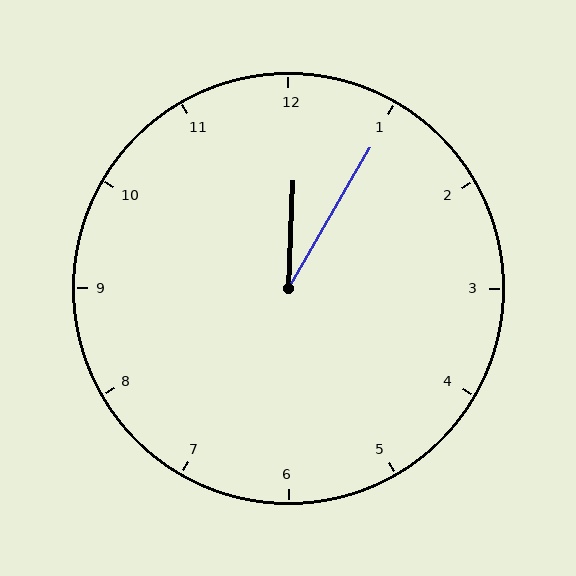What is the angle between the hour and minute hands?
Approximately 28 degrees.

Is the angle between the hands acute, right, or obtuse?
It is acute.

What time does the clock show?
12:05.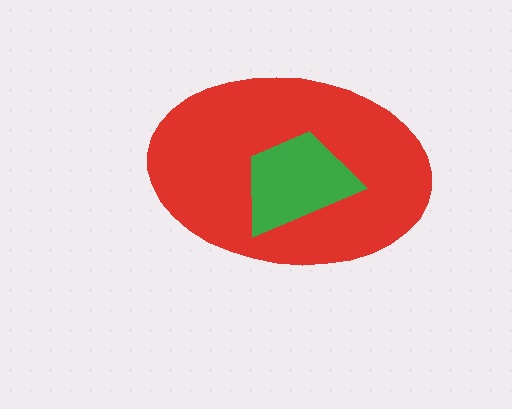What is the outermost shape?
The red ellipse.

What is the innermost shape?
The green trapezoid.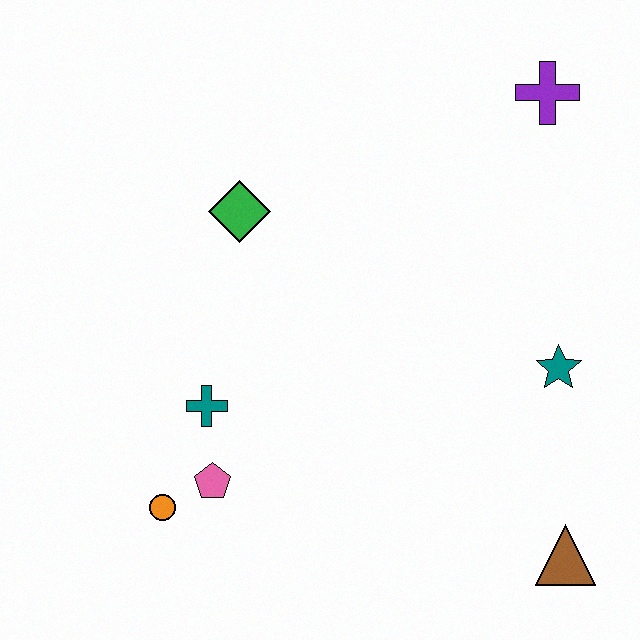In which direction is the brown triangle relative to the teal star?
The brown triangle is below the teal star.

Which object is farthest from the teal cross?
The purple cross is farthest from the teal cross.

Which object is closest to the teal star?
The brown triangle is closest to the teal star.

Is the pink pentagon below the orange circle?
No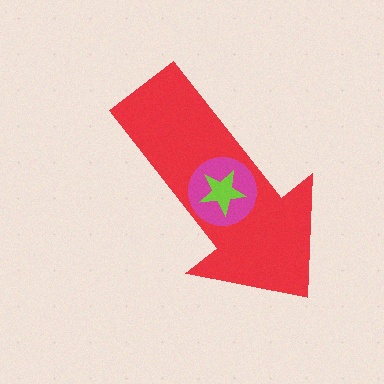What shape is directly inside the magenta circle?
The lime star.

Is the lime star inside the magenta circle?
Yes.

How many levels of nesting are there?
3.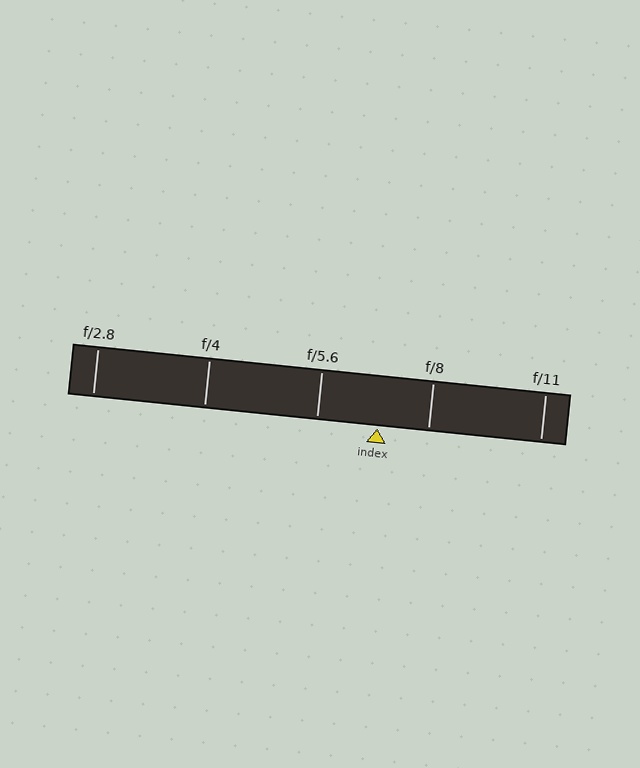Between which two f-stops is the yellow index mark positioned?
The index mark is between f/5.6 and f/8.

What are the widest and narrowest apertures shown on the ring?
The widest aperture shown is f/2.8 and the narrowest is f/11.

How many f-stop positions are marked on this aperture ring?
There are 5 f-stop positions marked.